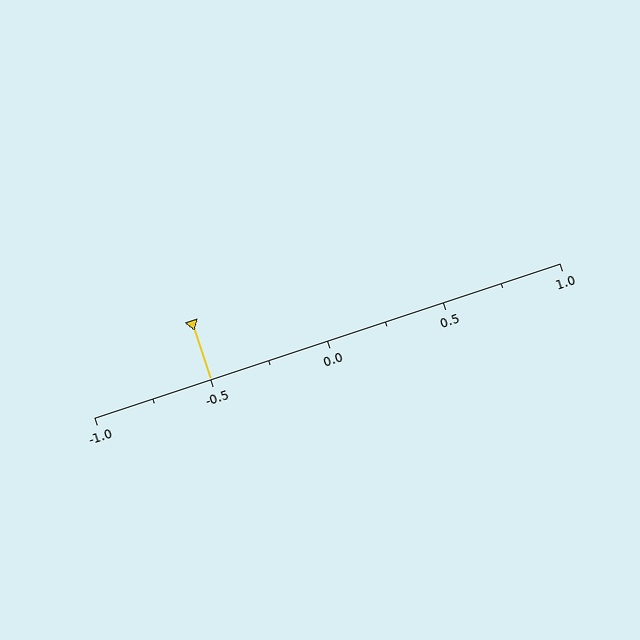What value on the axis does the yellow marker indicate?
The marker indicates approximately -0.5.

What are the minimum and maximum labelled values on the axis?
The axis runs from -1.0 to 1.0.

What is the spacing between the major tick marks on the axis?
The major ticks are spaced 0.5 apart.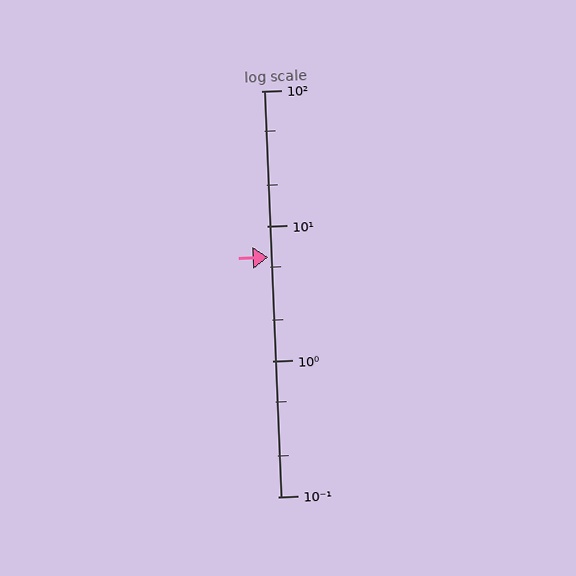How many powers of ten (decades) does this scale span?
The scale spans 3 decades, from 0.1 to 100.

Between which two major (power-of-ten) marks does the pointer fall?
The pointer is between 1 and 10.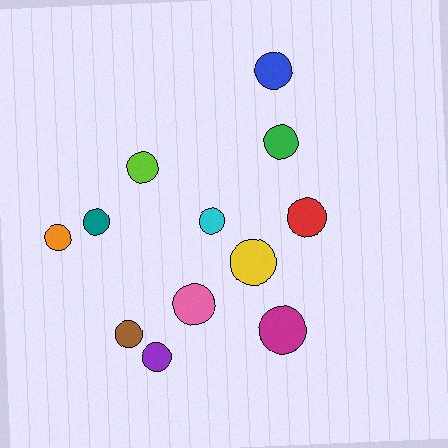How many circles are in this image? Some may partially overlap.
There are 12 circles.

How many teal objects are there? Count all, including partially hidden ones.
There is 1 teal object.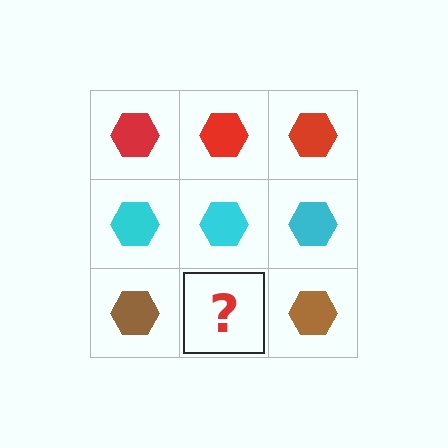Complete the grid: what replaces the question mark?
The question mark should be replaced with a brown hexagon.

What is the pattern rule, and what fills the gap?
The rule is that each row has a consistent color. The gap should be filled with a brown hexagon.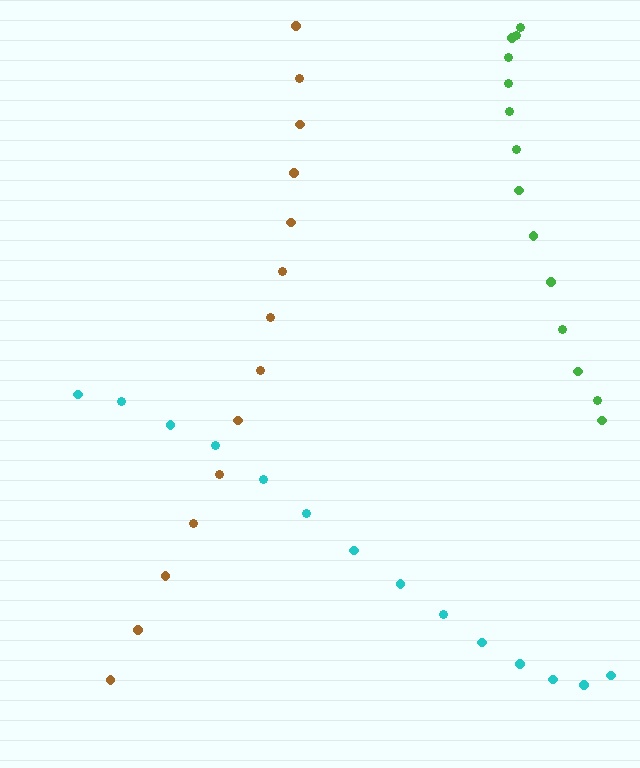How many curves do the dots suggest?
There are 3 distinct paths.